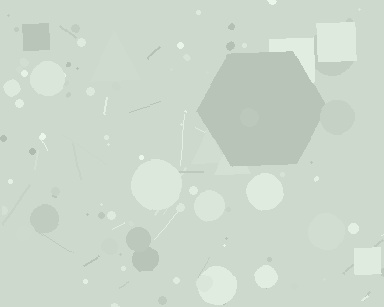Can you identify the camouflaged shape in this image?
The camouflaged shape is a hexagon.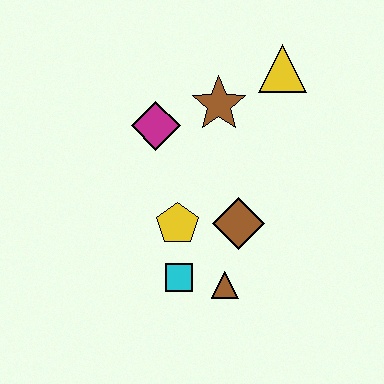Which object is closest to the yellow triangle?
The brown star is closest to the yellow triangle.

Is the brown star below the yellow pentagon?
No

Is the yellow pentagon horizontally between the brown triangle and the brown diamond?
No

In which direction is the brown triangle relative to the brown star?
The brown triangle is below the brown star.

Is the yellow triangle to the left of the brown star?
No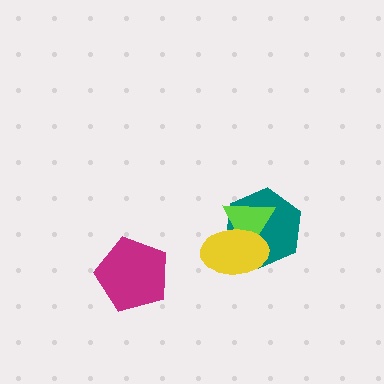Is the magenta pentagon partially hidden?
No, no other shape covers it.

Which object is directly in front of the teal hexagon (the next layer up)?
The lime triangle is directly in front of the teal hexagon.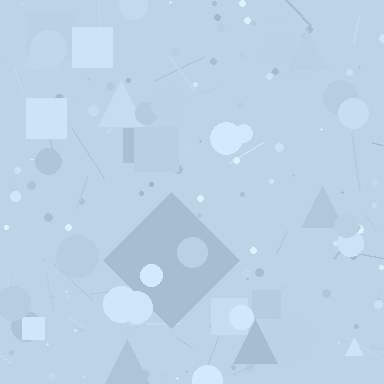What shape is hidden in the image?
A diamond is hidden in the image.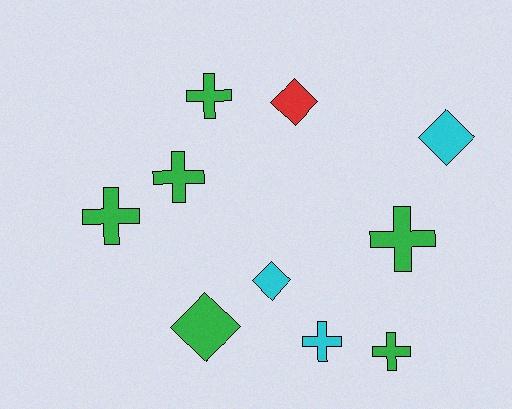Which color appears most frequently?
Green, with 6 objects.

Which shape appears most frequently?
Cross, with 6 objects.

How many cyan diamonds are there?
There are 2 cyan diamonds.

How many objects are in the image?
There are 10 objects.